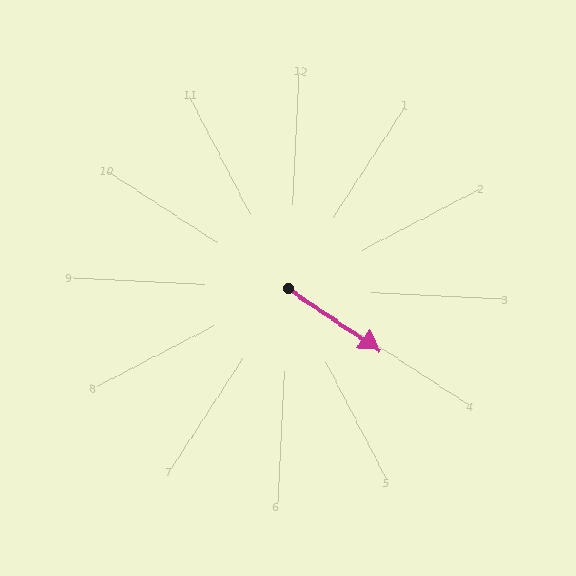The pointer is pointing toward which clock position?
Roughly 4 o'clock.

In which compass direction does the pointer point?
Southeast.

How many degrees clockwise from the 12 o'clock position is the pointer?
Approximately 121 degrees.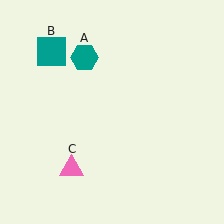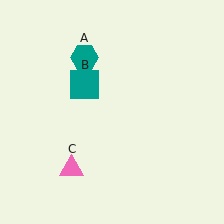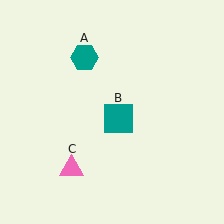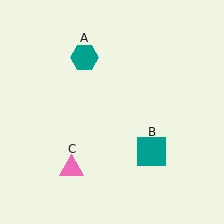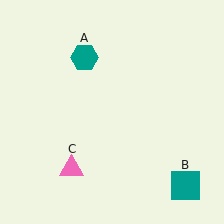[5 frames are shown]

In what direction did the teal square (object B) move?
The teal square (object B) moved down and to the right.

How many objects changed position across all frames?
1 object changed position: teal square (object B).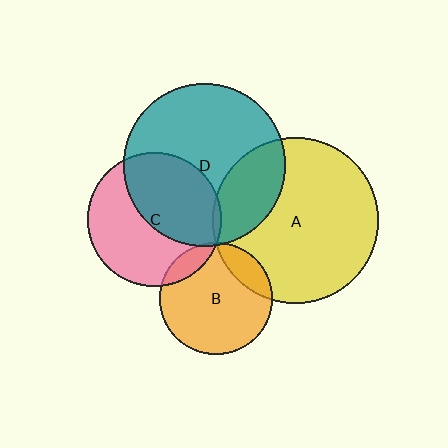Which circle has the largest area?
Circle A (yellow).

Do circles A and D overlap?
Yes.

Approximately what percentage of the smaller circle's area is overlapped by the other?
Approximately 25%.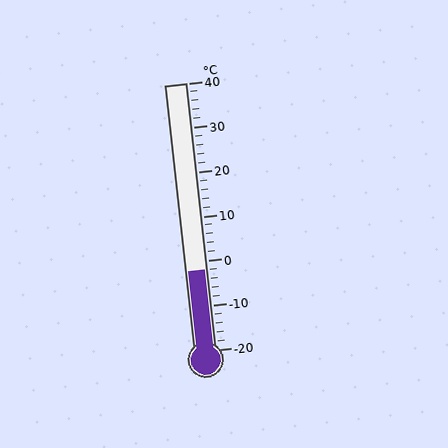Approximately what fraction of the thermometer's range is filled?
The thermometer is filled to approximately 30% of its range.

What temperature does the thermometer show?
The thermometer shows approximately -2°C.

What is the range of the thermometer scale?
The thermometer scale ranges from -20°C to 40°C.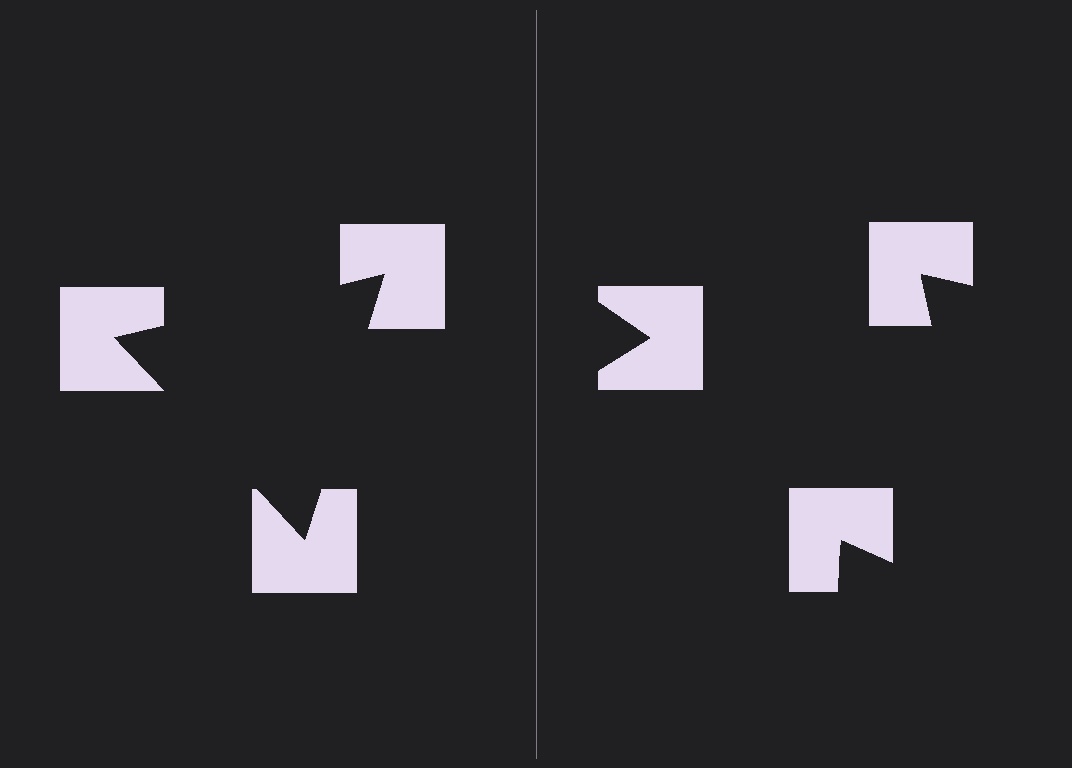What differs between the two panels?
The notched squares are positioned identically on both sides; only the wedge orientations differ. On the left they align to a triangle; on the right they are misaligned.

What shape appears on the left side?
An illusory triangle.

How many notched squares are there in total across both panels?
6 — 3 on each side.